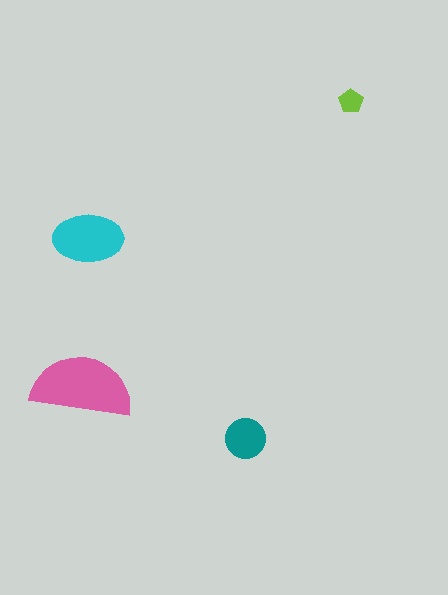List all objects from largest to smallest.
The pink semicircle, the cyan ellipse, the teal circle, the lime pentagon.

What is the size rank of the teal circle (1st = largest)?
3rd.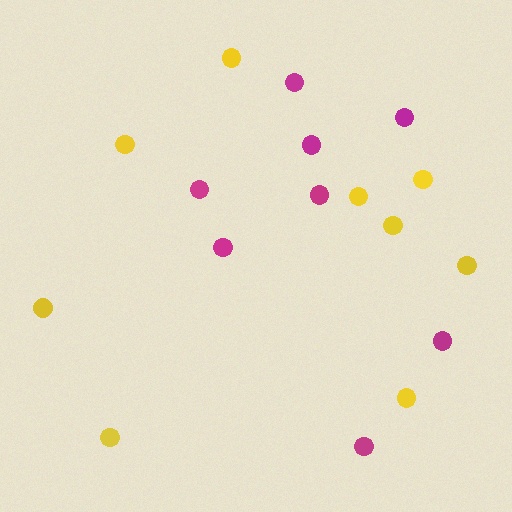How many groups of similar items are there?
There are 2 groups: one group of yellow circles (9) and one group of magenta circles (8).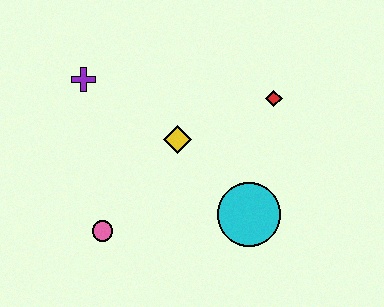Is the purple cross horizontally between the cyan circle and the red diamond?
No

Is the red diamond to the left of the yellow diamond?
No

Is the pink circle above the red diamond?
No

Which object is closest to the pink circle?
The yellow diamond is closest to the pink circle.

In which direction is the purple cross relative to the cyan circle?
The purple cross is to the left of the cyan circle.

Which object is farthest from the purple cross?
The cyan circle is farthest from the purple cross.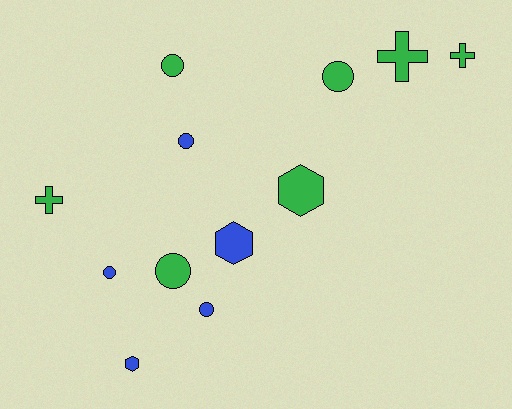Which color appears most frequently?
Green, with 7 objects.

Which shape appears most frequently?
Circle, with 6 objects.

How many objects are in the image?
There are 12 objects.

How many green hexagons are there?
There is 1 green hexagon.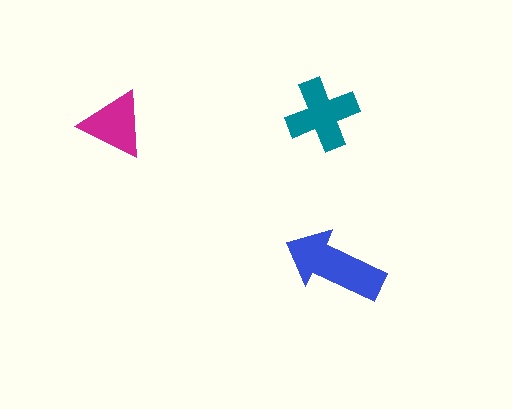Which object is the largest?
The blue arrow.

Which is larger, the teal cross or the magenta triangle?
The teal cross.